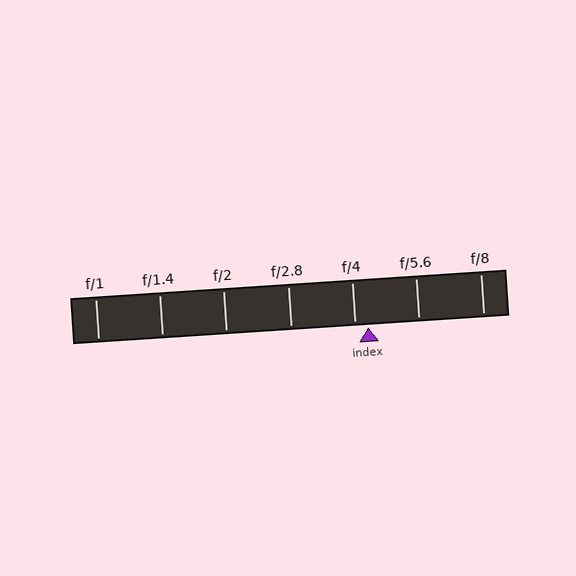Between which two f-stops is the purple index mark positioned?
The index mark is between f/4 and f/5.6.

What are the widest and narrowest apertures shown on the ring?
The widest aperture shown is f/1 and the narrowest is f/8.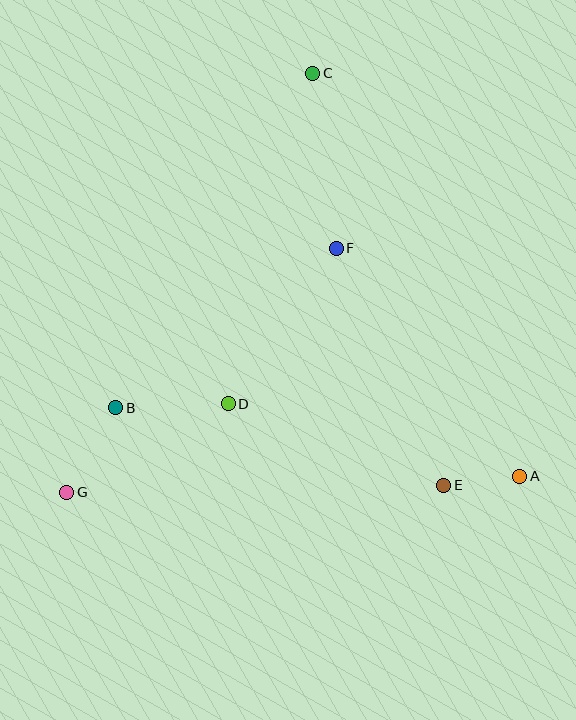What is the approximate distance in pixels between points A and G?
The distance between A and G is approximately 453 pixels.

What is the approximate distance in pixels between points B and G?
The distance between B and G is approximately 98 pixels.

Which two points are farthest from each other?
Points C and G are farthest from each other.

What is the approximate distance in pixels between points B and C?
The distance between B and C is approximately 388 pixels.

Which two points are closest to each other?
Points A and E are closest to each other.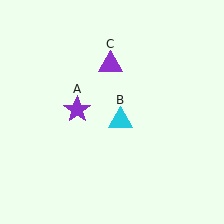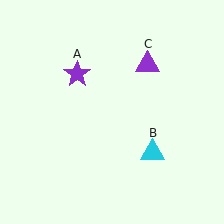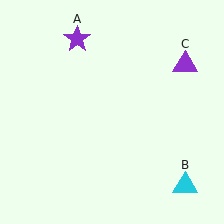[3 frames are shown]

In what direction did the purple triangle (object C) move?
The purple triangle (object C) moved right.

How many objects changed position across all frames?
3 objects changed position: purple star (object A), cyan triangle (object B), purple triangle (object C).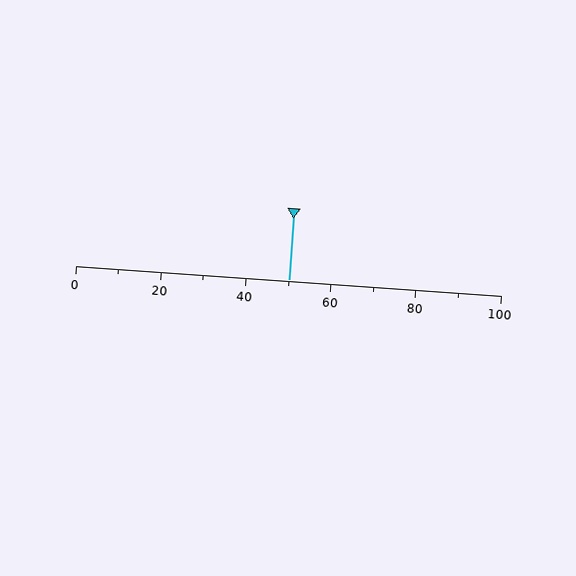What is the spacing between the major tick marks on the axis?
The major ticks are spaced 20 apart.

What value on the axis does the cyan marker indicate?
The marker indicates approximately 50.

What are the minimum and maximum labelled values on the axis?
The axis runs from 0 to 100.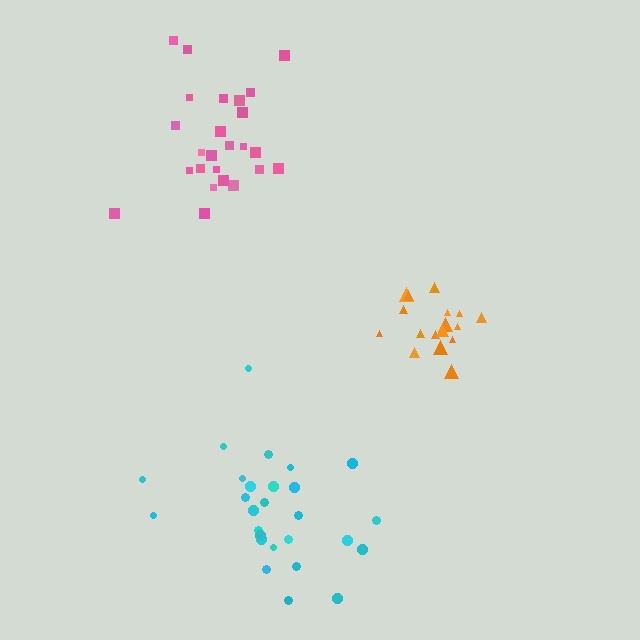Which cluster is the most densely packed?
Orange.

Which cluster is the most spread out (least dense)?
Cyan.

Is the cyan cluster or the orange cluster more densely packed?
Orange.